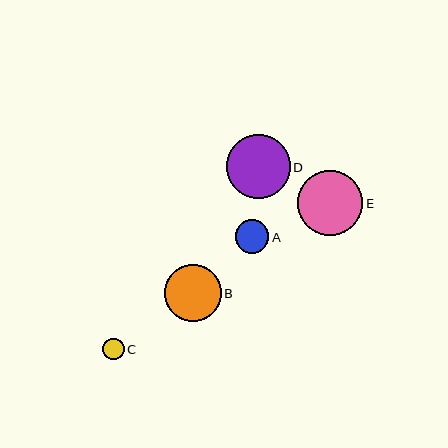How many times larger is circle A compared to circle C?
Circle A is approximately 1.6 times the size of circle C.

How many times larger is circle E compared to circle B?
Circle E is approximately 1.2 times the size of circle B.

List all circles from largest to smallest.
From largest to smallest: E, D, B, A, C.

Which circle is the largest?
Circle E is the largest with a size of approximately 66 pixels.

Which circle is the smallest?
Circle C is the smallest with a size of approximately 22 pixels.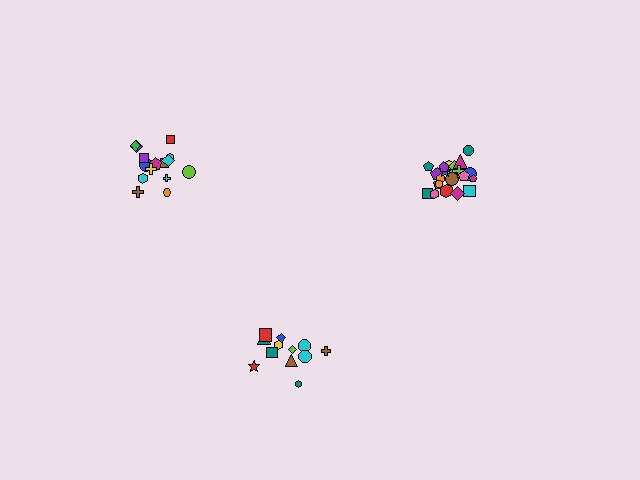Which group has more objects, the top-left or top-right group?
The top-right group.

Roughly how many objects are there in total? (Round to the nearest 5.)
Roughly 50 objects in total.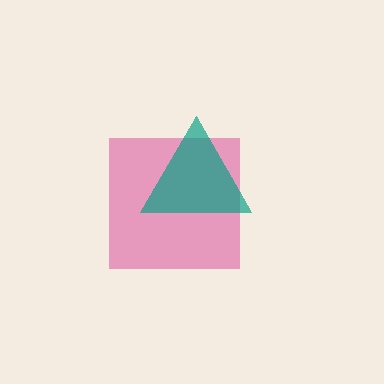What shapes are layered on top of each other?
The layered shapes are: a pink square, a teal triangle.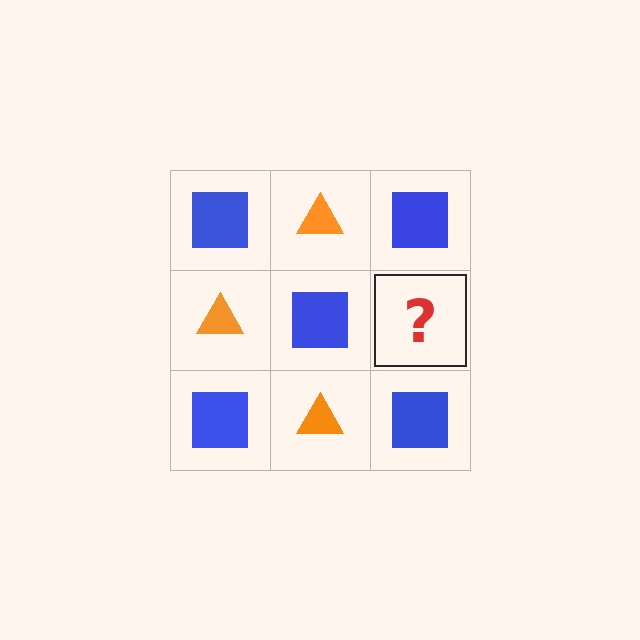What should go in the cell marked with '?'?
The missing cell should contain an orange triangle.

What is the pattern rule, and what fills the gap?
The rule is that it alternates blue square and orange triangle in a checkerboard pattern. The gap should be filled with an orange triangle.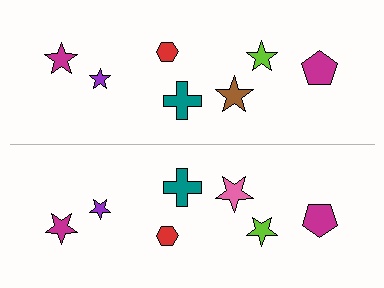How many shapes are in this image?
There are 14 shapes in this image.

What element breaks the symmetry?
The pink star on the bottom side breaks the symmetry — its mirror counterpart is brown.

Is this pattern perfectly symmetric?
No, the pattern is not perfectly symmetric. The pink star on the bottom side breaks the symmetry — its mirror counterpart is brown.